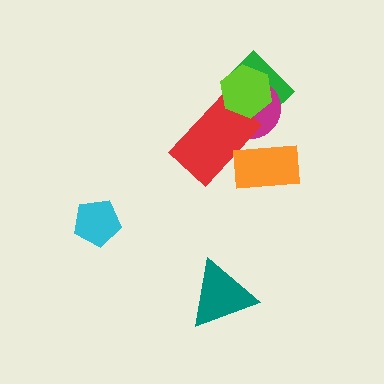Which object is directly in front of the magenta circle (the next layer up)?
The red rectangle is directly in front of the magenta circle.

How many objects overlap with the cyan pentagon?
0 objects overlap with the cyan pentagon.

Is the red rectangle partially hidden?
Yes, it is partially covered by another shape.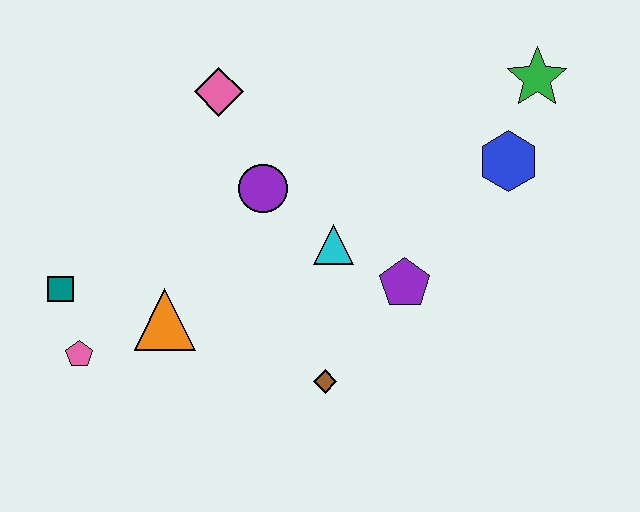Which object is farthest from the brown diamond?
The green star is farthest from the brown diamond.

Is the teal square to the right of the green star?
No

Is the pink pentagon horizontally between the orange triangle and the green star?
No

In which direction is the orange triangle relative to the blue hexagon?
The orange triangle is to the left of the blue hexagon.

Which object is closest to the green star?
The blue hexagon is closest to the green star.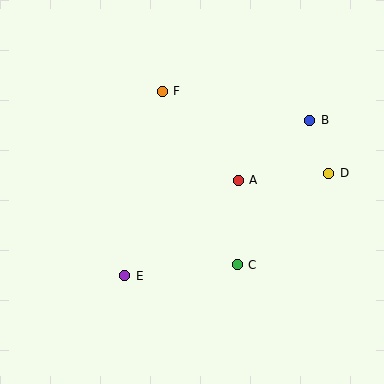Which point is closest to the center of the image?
Point A at (238, 180) is closest to the center.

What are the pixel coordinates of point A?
Point A is at (238, 180).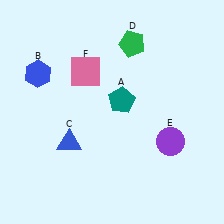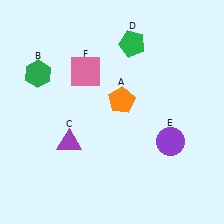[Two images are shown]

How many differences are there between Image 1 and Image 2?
There are 3 differences between the two images.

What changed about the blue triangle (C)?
In Image 1, C is blue. In Image 2, it changed to purple.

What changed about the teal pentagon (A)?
In Image 1, A is teal. In Image 2, it changed to orange.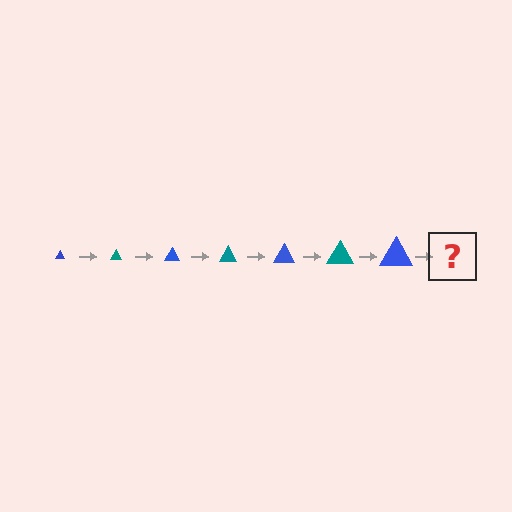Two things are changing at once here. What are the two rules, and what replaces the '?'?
The two rules are that the triangle grows larger each step and the color cycles through blue and teal. The '?' should be a teal triangle, larger than the previous one.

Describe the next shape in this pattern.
It should be a teal triangle, larger than the previous one.